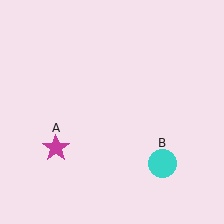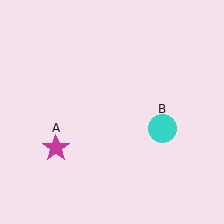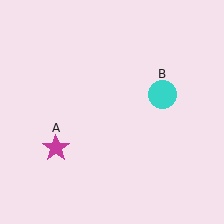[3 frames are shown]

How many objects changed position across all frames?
1 object changed position: cyan circle (object B).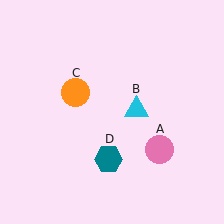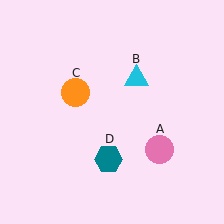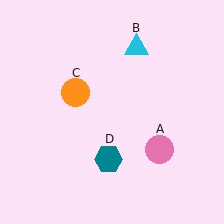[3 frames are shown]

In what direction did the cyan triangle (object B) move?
The cyan triangle (object B) moved up.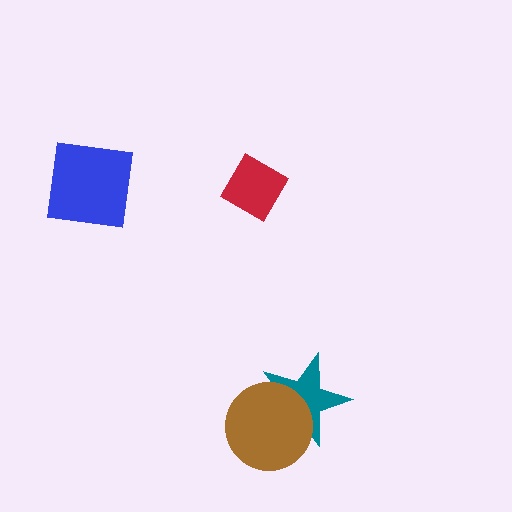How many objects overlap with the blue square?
0 objects overlap with the blue square.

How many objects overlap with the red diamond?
0 objects overlap with the red diamond.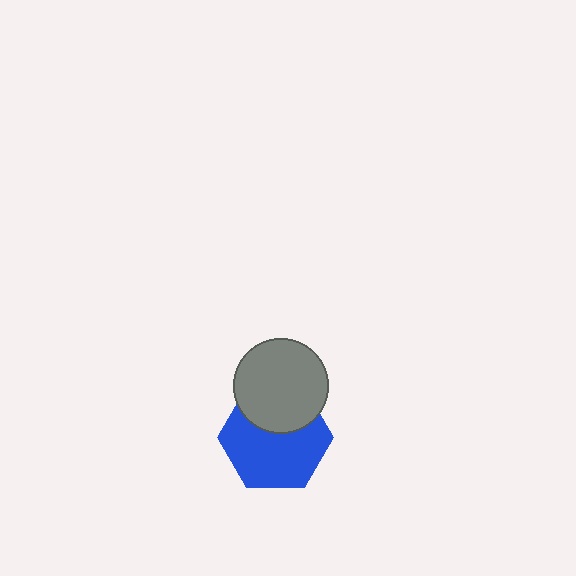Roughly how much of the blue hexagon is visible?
Most of it is visible (roughly 66%).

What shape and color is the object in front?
The object in front is a gray circle.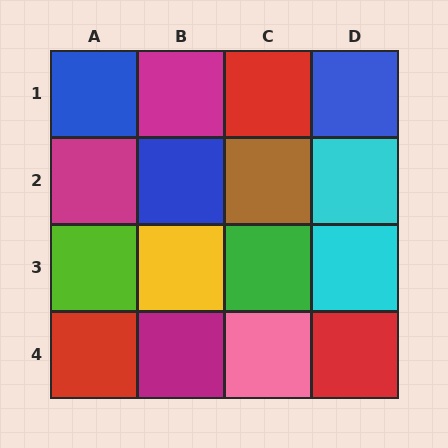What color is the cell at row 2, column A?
Magenta.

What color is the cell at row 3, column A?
Lime.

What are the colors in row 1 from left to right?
Blue, magenta, red, blue.